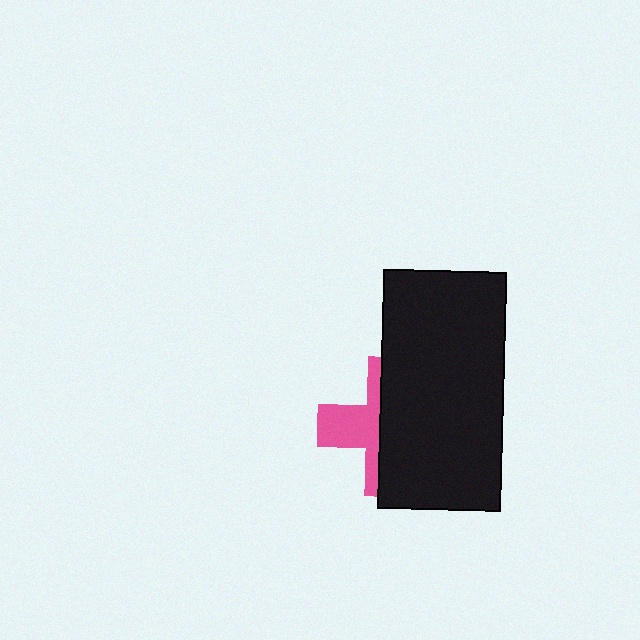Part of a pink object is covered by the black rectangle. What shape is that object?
It is a cross.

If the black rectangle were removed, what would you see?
You would see the complete pink cross.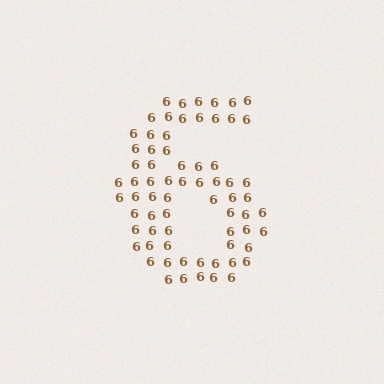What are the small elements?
The small elements are digit 6's.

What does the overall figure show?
The overall figure shows the digit 6.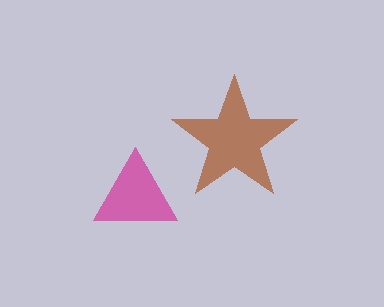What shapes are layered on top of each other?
The layered shapes are: a brown star, a magenta triangle.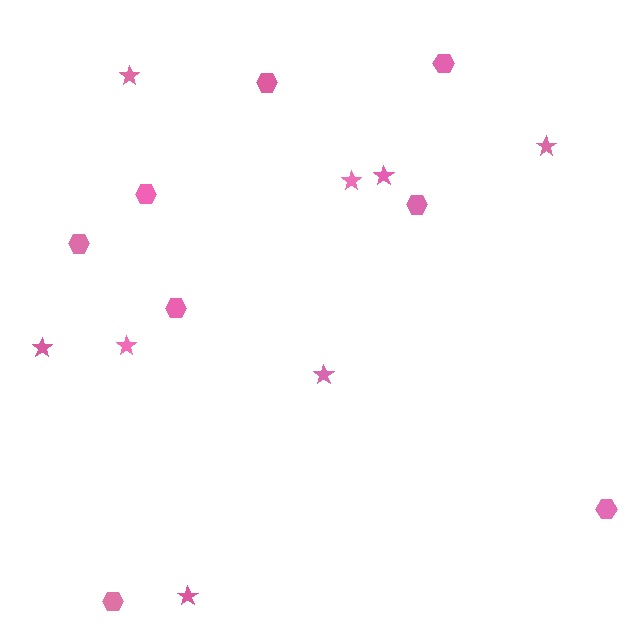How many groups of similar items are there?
There are 2 groups: one group of stars (8) and one group of hexagons (8).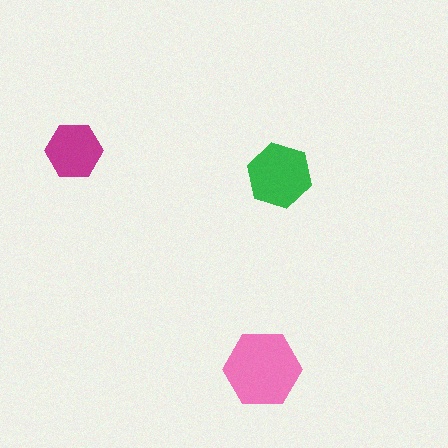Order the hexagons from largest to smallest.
the pink one, the green one, the magenta one.